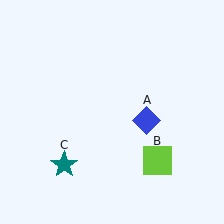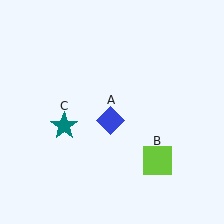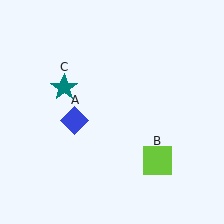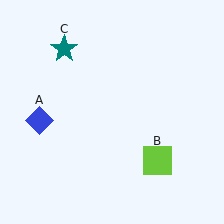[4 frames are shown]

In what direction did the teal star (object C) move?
The teal star (object C) moved up.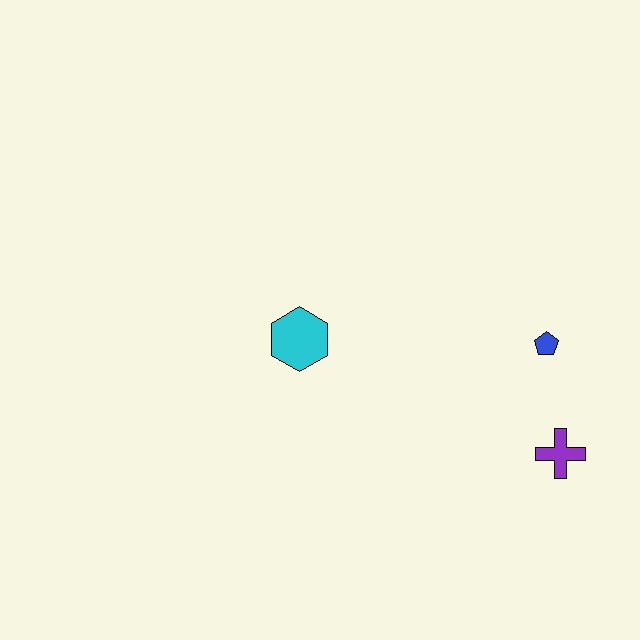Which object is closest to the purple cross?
The blue pentagon is closest to the purple cross.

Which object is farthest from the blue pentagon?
The cyan hexagon is farthest from the blue pentagon.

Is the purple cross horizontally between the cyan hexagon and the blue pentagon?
No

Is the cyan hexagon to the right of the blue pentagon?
No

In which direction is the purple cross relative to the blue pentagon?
The purple cross is below the blue pentagon.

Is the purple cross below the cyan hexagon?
Yes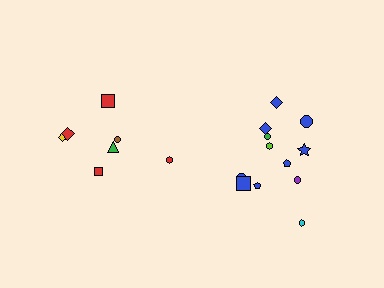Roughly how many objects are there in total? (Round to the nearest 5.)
Roughly 20 objects in total.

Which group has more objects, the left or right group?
The right group.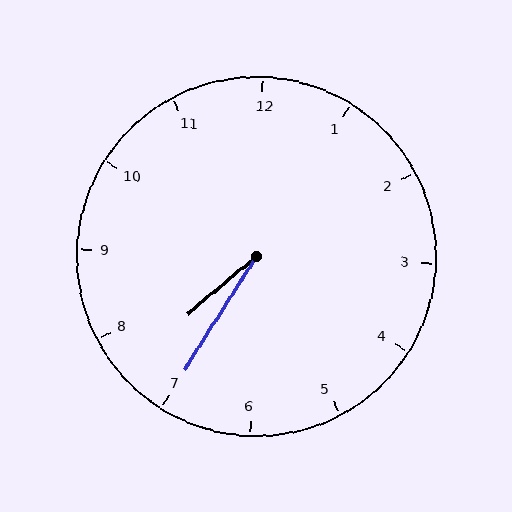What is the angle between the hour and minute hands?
Approximately 18 degrees.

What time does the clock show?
7:35.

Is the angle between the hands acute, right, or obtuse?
It is acute.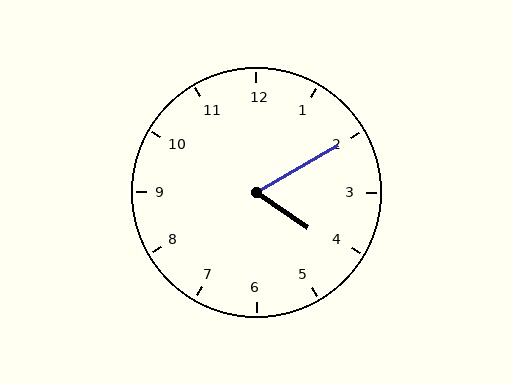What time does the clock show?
4:10.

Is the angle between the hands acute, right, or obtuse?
It is acute.